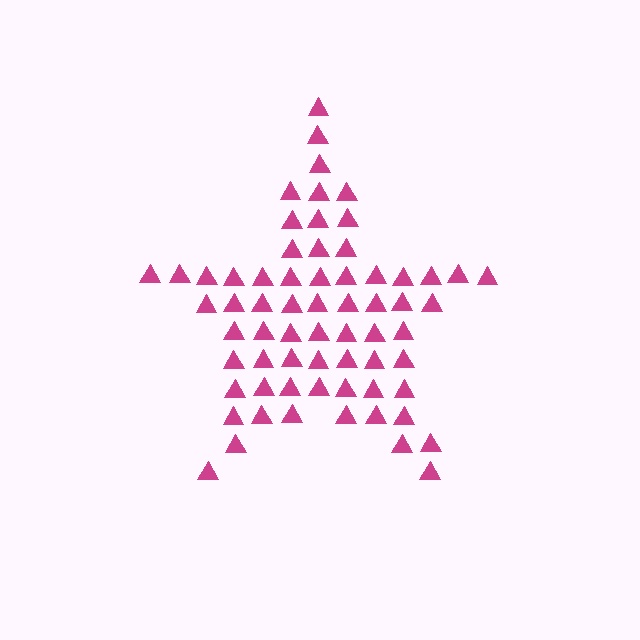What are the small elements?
The small elements are triangles.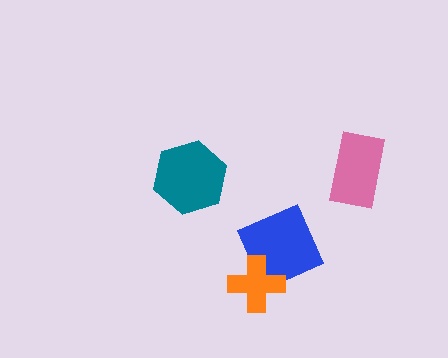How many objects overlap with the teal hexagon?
0 objects overlap with the teal hexagon.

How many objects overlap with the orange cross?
1 object overlaps with the orange cross.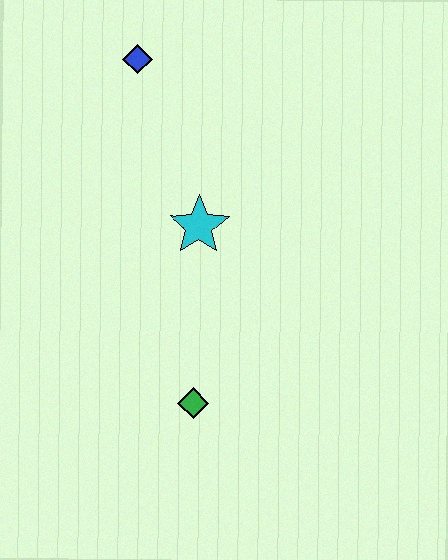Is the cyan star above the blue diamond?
No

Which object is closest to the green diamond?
The cyan star is closest to the green diamond.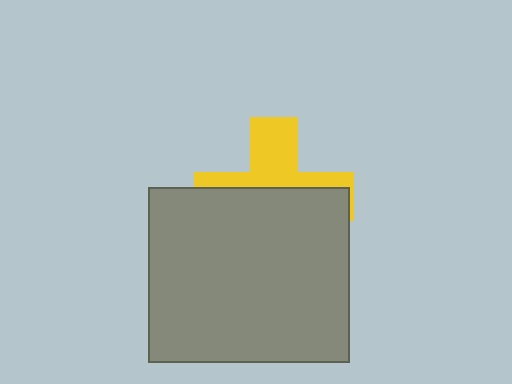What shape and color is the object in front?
The object in front is a gray rectangle.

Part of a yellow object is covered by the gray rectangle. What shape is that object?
It is a cross.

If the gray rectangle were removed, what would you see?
You would see the complete yellow cross.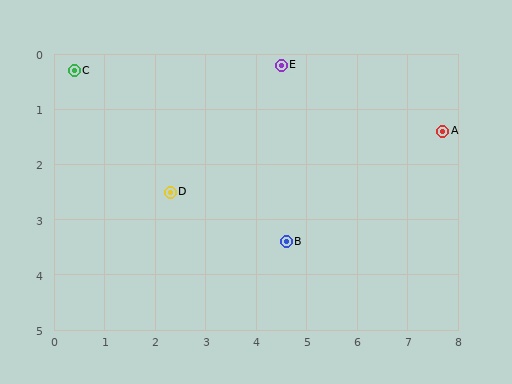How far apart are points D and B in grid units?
Points D and B are about 2.5 grid units apart.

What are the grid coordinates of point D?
Point D is at approximately (2.3, 2.5).